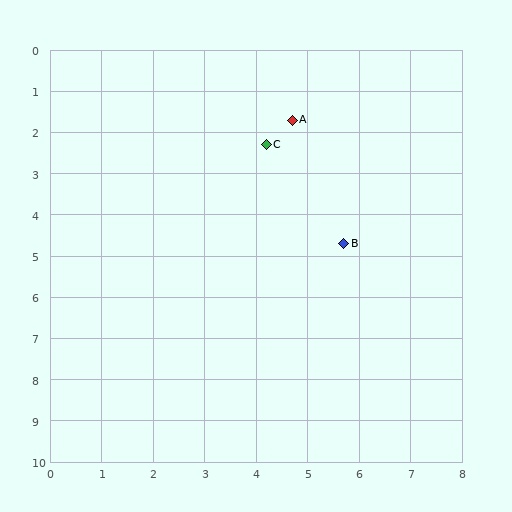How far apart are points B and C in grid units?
Points B and C are about 2.8 grid units apart.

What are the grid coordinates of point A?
Point A is at approximately (4.7, 1.7).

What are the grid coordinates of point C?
Point C is at approximately (4.2, 2.3).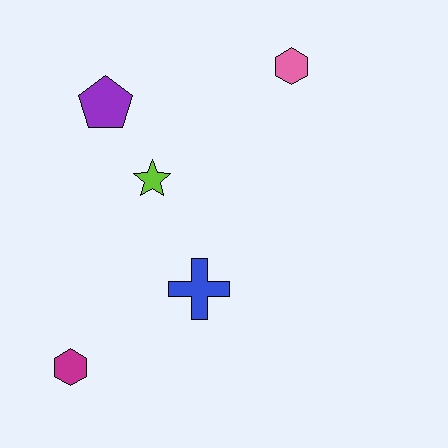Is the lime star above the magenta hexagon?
Yes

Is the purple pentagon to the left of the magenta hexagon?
No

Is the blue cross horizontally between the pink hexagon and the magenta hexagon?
Yes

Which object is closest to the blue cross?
The lime star is closest to the blue cross.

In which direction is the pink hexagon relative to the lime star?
The pink hexagon is to the right of the lime star.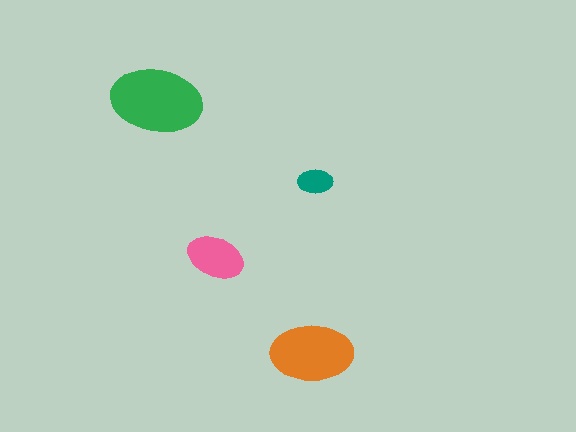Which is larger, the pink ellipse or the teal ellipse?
The pink one.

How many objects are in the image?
There are 4 objects in the image.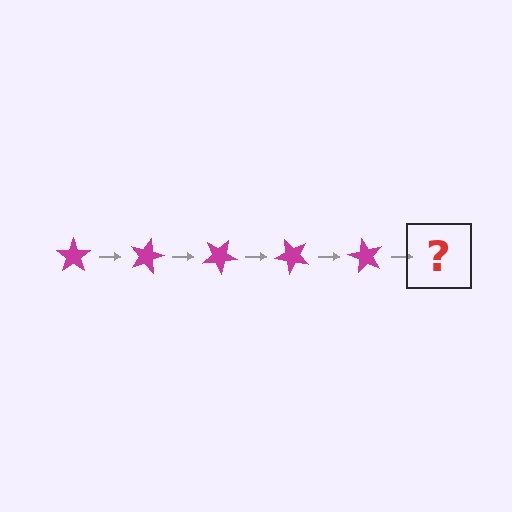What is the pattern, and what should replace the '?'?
The pattern is that the star rotates 15 degrees each step. The '?' should be a magenta star rotated 75 degrees.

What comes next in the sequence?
The next element should be a magenta star rotated 75 degrees.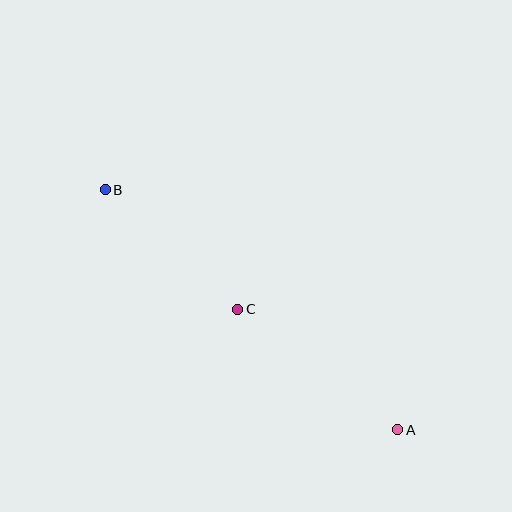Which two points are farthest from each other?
Points A and B are farthest from each other.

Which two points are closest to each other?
Points B and C are closest to each other.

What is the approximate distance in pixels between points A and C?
The distance between A and C is approximately 200 pixels.